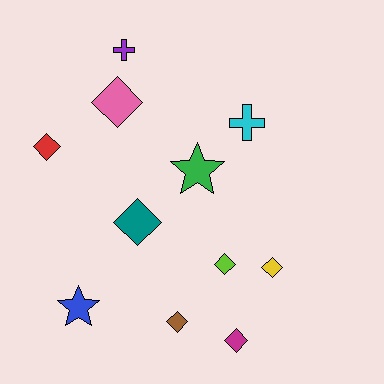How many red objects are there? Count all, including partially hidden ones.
There is 1 red object.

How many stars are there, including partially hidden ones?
There are 2 stars.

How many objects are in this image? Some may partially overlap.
There are 11 objects.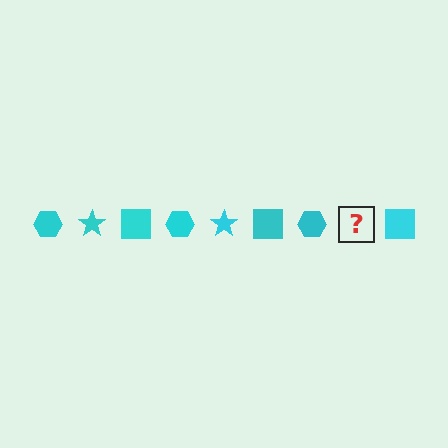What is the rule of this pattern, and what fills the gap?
The rule is that the pattern cycles through hexagon, star, square shapes in cyan. The gap should be filled with a cyan star.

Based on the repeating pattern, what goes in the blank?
The blank should be a cyan star.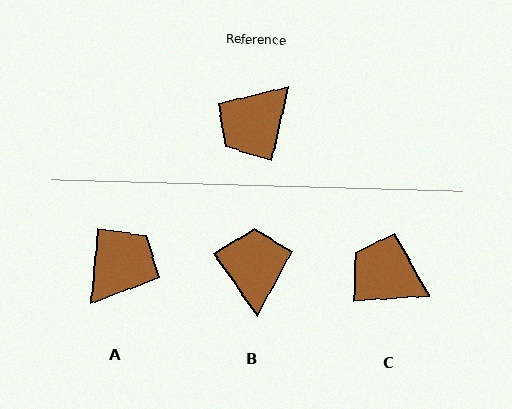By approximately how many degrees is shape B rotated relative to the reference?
Approximately 131 degrees clockwise.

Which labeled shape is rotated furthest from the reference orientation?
A, about 172 degrees away.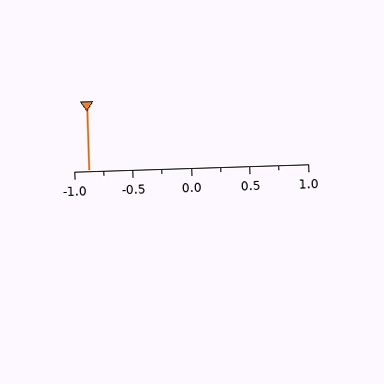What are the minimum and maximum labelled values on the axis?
The axis runs from -1.0 to 1.0.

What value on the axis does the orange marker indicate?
The marker indicates approximately -0.88.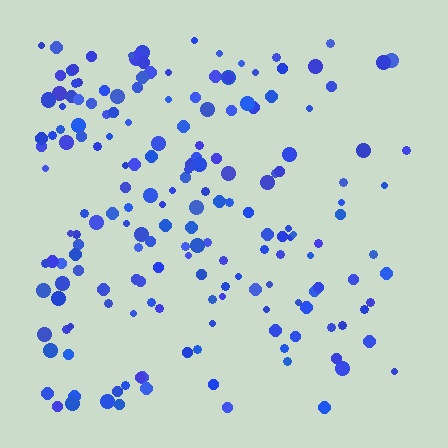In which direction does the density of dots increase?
From right to left, with the left side densest.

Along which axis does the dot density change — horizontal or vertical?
Horizontal.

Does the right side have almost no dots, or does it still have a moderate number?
Still a moderate number, just noticeably fewer than the left.